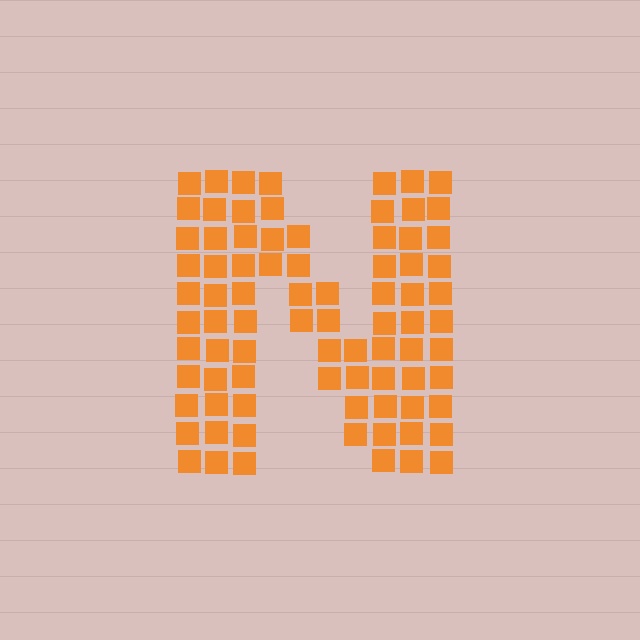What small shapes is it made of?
It is made of small squares.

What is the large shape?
The large shape is the letter N.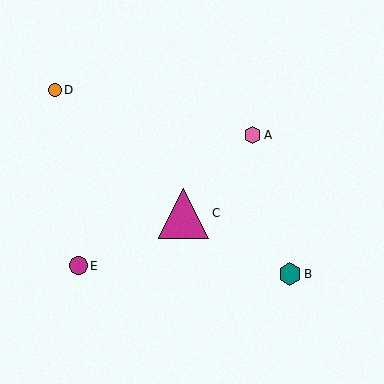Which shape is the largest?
The magenta triangle (labeled C) is the largest.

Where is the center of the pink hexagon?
The center of the pink hexagon is at (253, 135).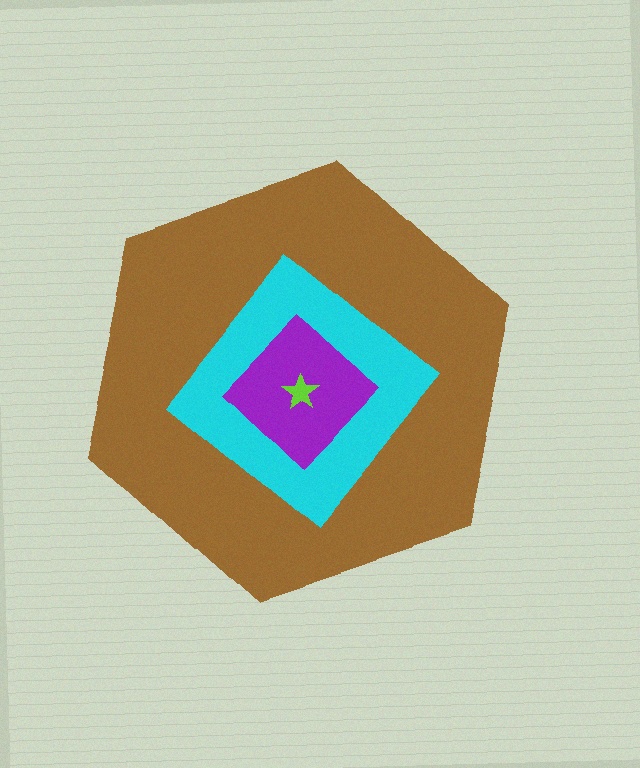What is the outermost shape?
The brown hexagon.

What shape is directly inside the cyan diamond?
The purple diamond.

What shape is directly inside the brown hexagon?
The cyan diamond.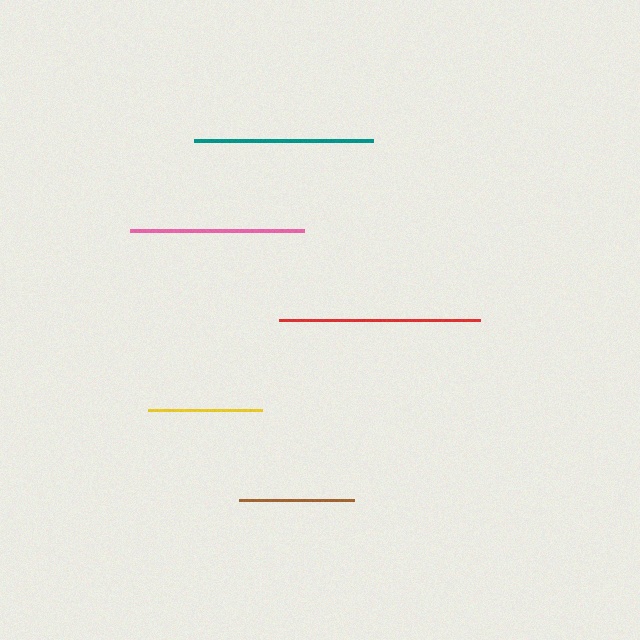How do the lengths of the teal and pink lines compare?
The teal and pink lines are approximately the same length.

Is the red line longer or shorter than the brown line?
The red line is longer than the brown line.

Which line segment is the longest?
The red line is the longest at approximately 201 pixels.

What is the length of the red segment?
The red segment is approximately 201 pixels long.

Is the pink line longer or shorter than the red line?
The red line is longer than the pink line.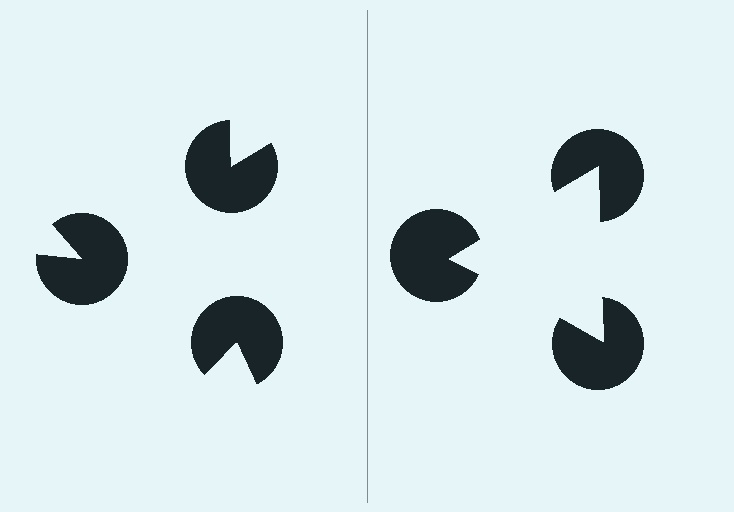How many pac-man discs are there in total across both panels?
6 — 3 on each side.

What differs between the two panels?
The pac-man discs are positioned identically on both sides; only the wedge orientations differ. On the right they align to a triangle; on the left they are misaligned.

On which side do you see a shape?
An illusory triangle appears on the right side. On the left side the wedge cuts are rotated, so no coherent shape forms.